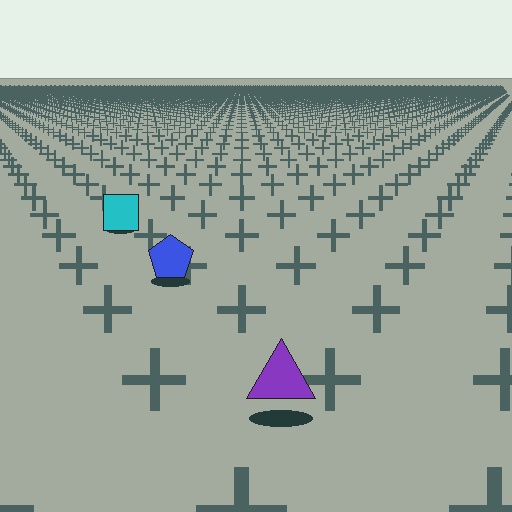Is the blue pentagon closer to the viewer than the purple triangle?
No. The purple triangle is closer — you can tell from the texture gradient: the ground texture is coarser near it.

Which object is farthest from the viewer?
The cyan square is farthest from the viewer. It appears smaller and the ground texture around it is denser.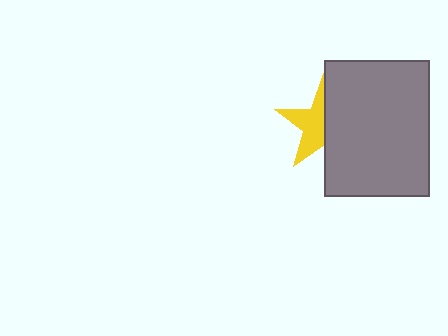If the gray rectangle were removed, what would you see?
You would see the complete yellow star.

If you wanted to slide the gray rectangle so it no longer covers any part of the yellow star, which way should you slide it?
Slide it right — that is the most direct way to separate the two shapes.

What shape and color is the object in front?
The object in front is a gray rectangle.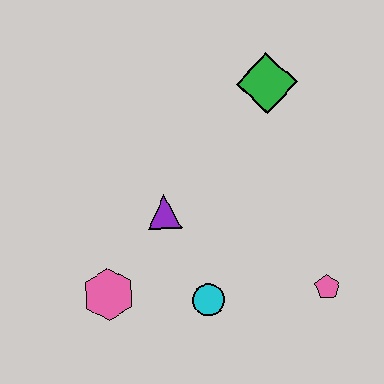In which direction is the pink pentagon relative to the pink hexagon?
The pink pentagon is to the right of the pink hexagon.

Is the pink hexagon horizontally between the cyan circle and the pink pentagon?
No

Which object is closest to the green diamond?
The purple triangle is closest to the green diamond.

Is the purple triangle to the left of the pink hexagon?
No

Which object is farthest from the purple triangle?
The pink pentagon is farthest from the purple triangle.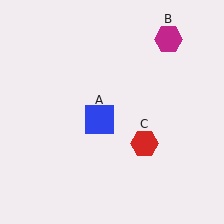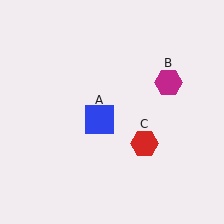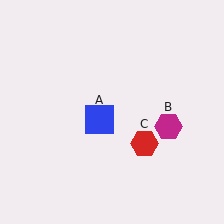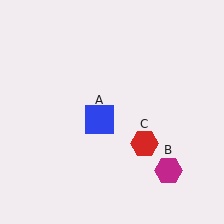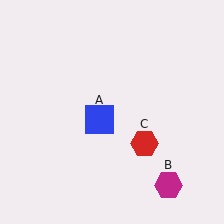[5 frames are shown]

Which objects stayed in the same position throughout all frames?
Blue square (object A) and red hexagon (object C) remained stationary.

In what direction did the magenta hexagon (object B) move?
The magenta hexagon (object B) moved down.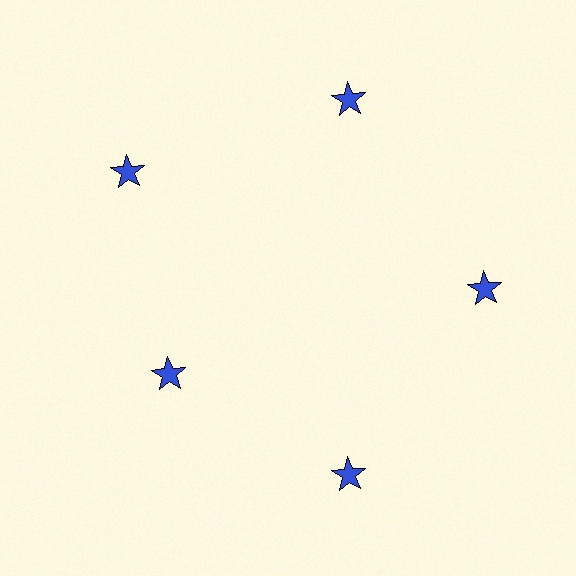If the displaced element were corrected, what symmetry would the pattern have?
It would have 5-fold rotational symmetry — the pattern would map onto itself every 72 degrees.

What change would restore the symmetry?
The symmetry would be restored by moving it outward, back onto the ring so that all 5 stars sit at equal angles and equal distance from the center.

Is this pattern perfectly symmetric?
No. The 5 blue stars are arranged in a ring, but one element near the 8 o'clock position is pulled inward toward the center, breaking the 5-fold rotational symmetry.